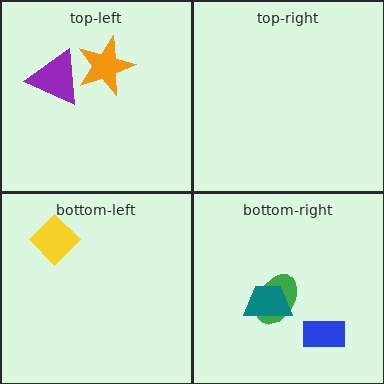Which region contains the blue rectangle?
The bottom-right region.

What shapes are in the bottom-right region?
The green ellipse, the blue rectangle, the teal trapezoid.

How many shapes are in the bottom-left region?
1.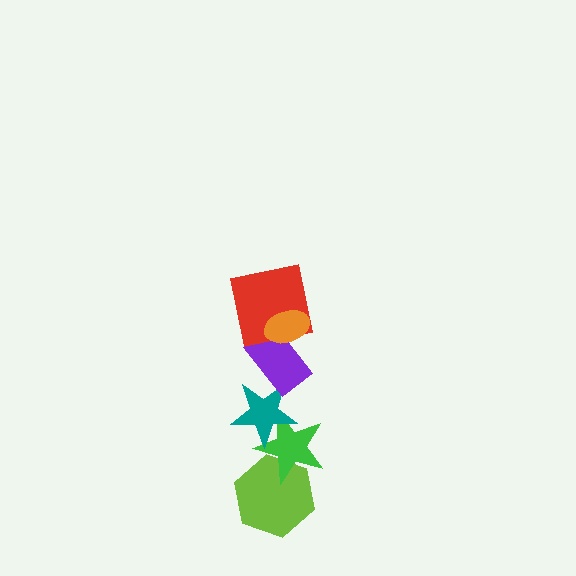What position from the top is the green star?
The green star is 5th from the top.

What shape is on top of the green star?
The teal star is on top of the green star.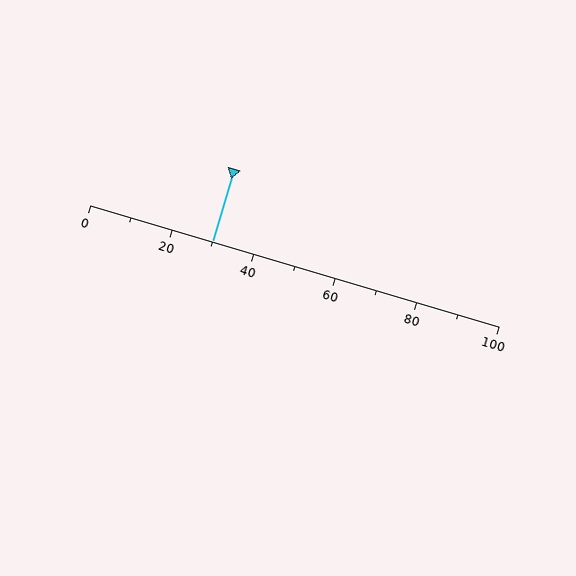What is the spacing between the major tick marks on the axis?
The major ticks are spaced 20 apart.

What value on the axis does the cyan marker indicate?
The marker indicates approximately 30.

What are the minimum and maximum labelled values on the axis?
The axis runs from 0 to 100.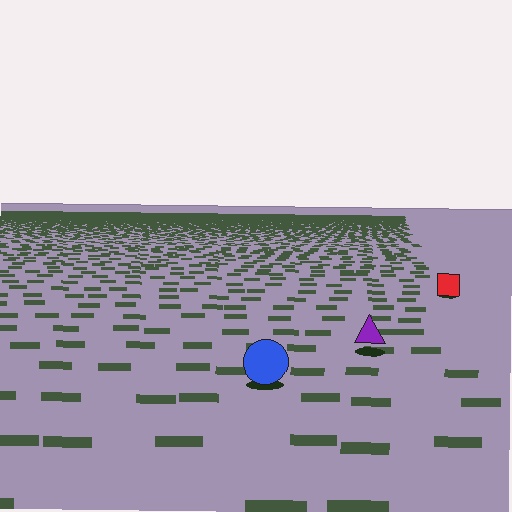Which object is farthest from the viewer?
The red square is farthest from the viewer. It appears smaller and the ground texture around it is denser.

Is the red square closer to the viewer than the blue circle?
No. The blue circle is closer — you can tell from the texture gradient: the ground texture is coarser near it.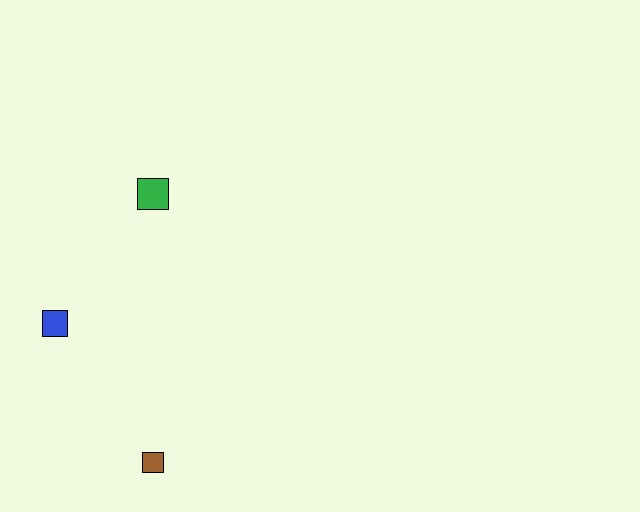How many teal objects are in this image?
There are no teal objects.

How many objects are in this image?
There are 3 objects.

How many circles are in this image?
There are no circles.